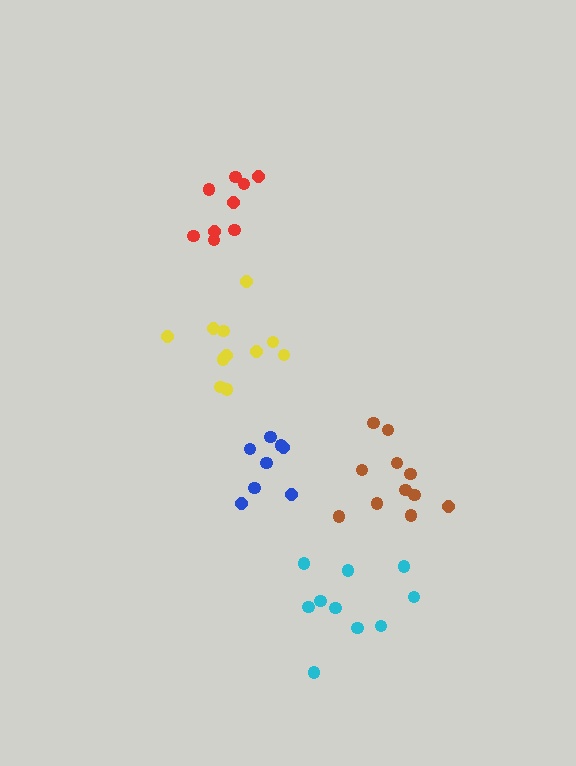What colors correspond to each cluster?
The clusters are colored: red, cyan, blue, brown, yellow.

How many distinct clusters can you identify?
There are 5 distinct clusters.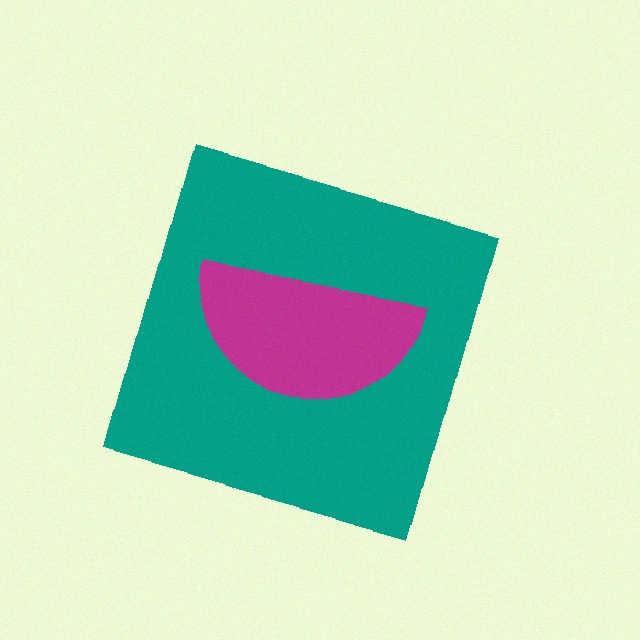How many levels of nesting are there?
2.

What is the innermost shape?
The magenta semicircle.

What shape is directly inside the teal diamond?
The magenta semicircle.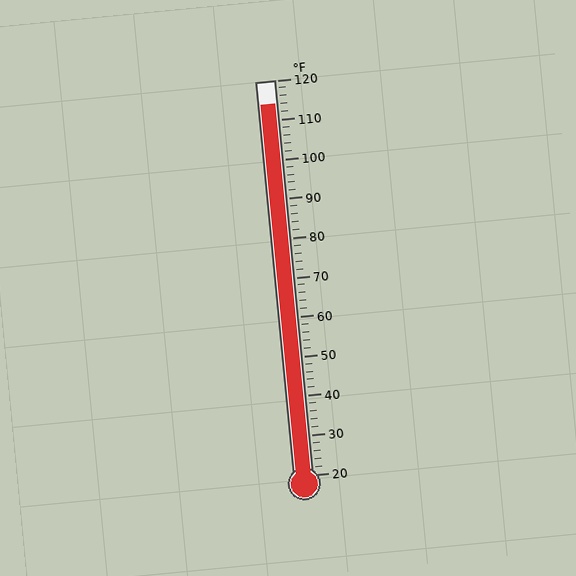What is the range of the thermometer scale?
The thermometer scale ranges from 20°F to 120°F.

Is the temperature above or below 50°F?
The temperature is above 50°F.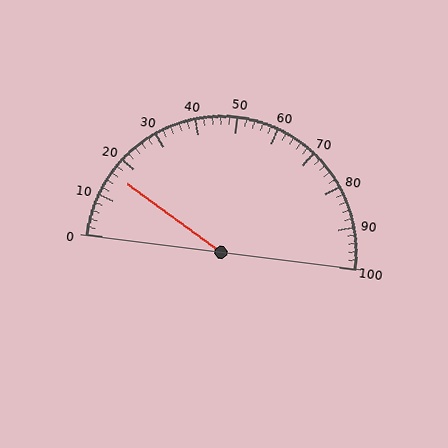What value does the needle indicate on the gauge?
The needle indicates approximately 16.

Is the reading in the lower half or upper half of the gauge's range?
The reading is in the lower half of the range (0 to 100).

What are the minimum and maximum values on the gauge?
The gauge ranges from 0 to 100.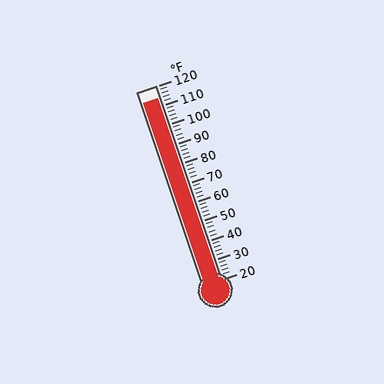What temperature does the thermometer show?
The thermometer shows approximately 114°F.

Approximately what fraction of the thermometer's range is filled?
The thermometer is filled to approximately 95% of its range.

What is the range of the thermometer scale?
The thermometer scale ranges from 20°F to 120°F.